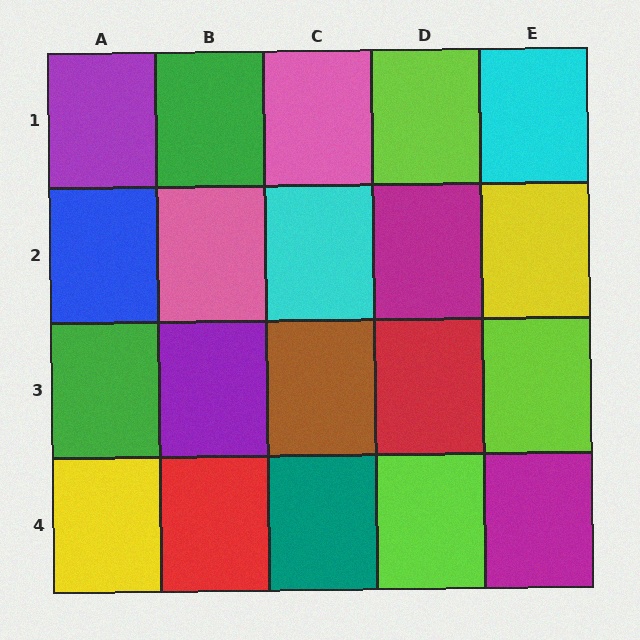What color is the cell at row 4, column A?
Yellow.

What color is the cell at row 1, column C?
Pink.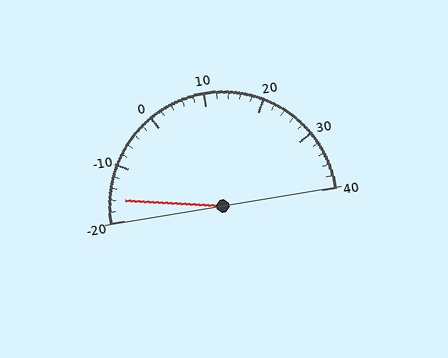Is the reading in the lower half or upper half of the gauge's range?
The reading is in the lower half of the range (-20 to 40).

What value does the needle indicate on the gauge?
The needle indicates approximately -16.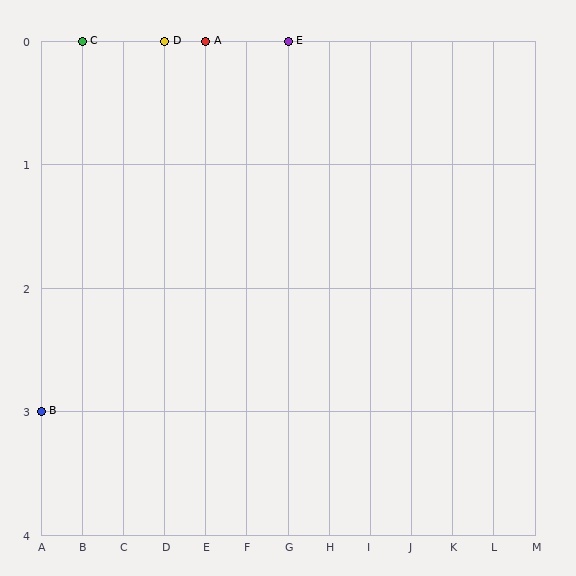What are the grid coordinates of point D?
Point D is at grid coordinates (D, 0).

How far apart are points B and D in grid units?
Points B and D are 3 columns and 3 rows apart (about 4.2 grid units diagonally).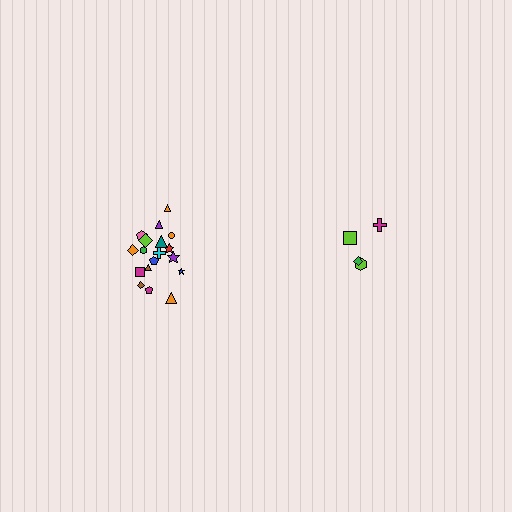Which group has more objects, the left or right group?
The left group.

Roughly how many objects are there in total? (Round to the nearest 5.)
Roughly 20 objects in total.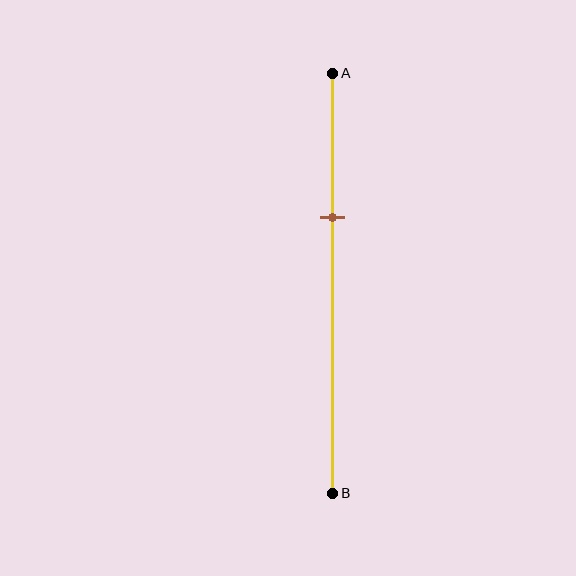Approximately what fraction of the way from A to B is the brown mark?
The brown mark is approximately 35% of the way from A to B.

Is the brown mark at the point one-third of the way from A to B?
Yes, the mark is approximately at the one-third point.